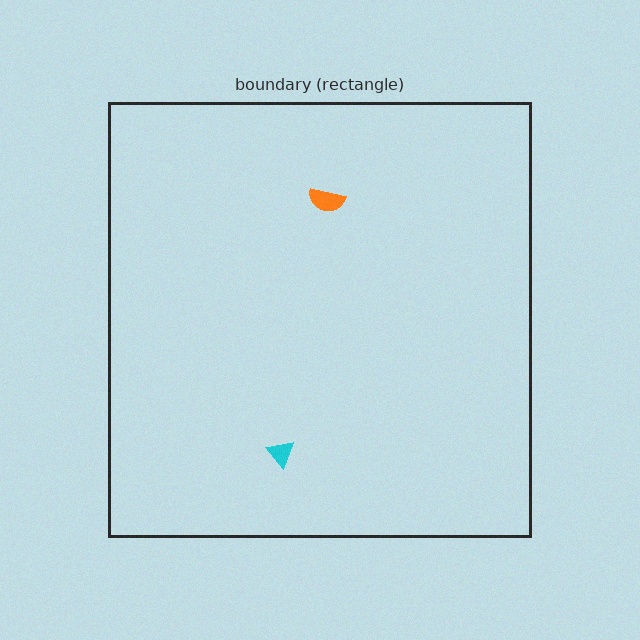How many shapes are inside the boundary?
2 inside, 0 outside.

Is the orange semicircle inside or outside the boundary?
Inside.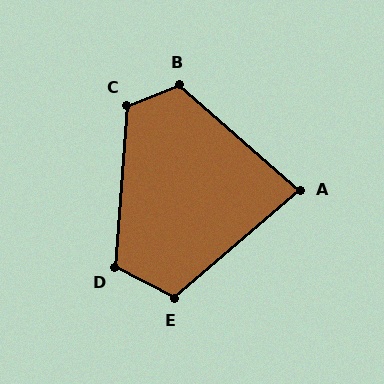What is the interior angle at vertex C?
Approximately 116 degrees (obtuse).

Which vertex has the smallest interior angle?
A, at approximately 82 degrees.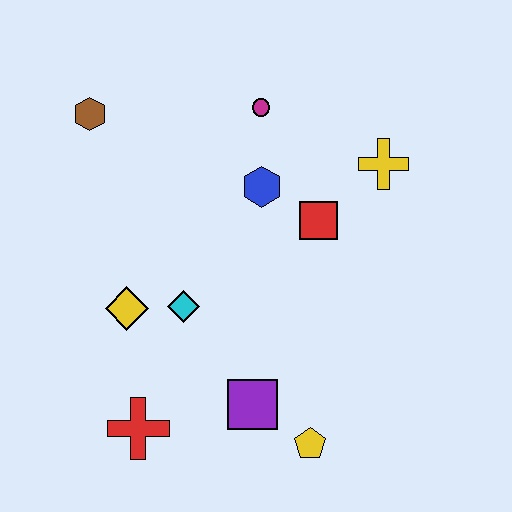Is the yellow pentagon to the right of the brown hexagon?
Yes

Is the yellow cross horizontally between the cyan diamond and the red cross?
No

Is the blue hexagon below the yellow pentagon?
No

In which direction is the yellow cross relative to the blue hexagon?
The yellow cross is to the right of the blue hexagon.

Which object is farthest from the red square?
The red cross is farthest from the red square.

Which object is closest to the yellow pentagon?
The purple square is closest to the yellow pentagon.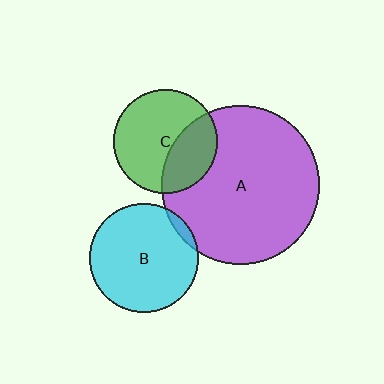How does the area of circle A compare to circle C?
Approximately 2.3 times.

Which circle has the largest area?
Circle A (purple).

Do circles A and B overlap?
Yes.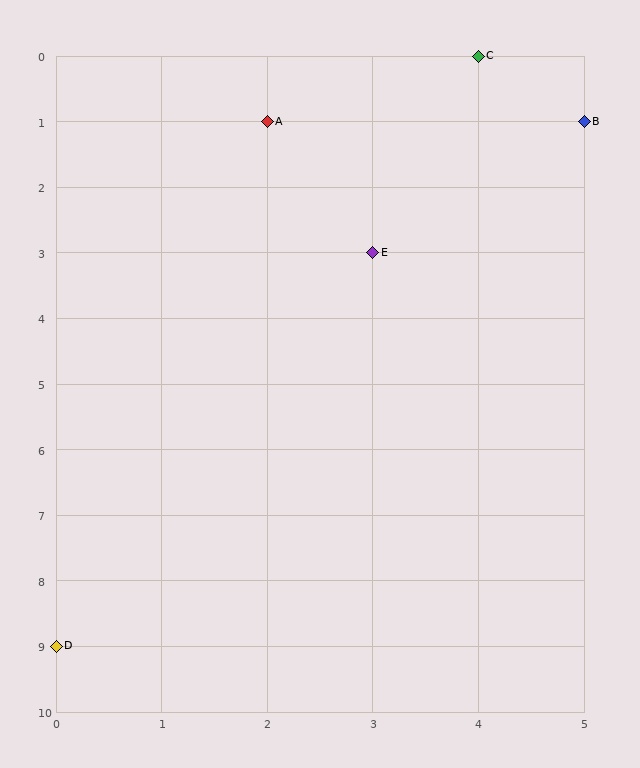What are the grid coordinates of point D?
Point D is at grid coordinates (0, 9).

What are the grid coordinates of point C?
Point C is at grid coordinates (4, 0).